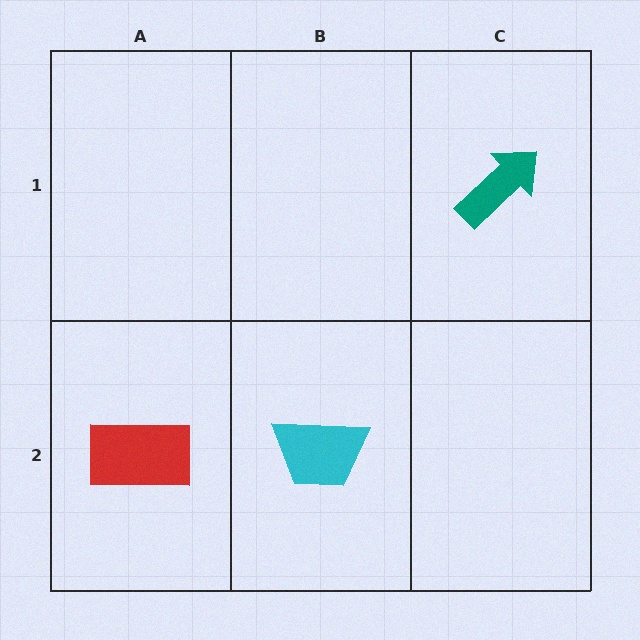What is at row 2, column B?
A cyan trapezoid.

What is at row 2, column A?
A red rectangle.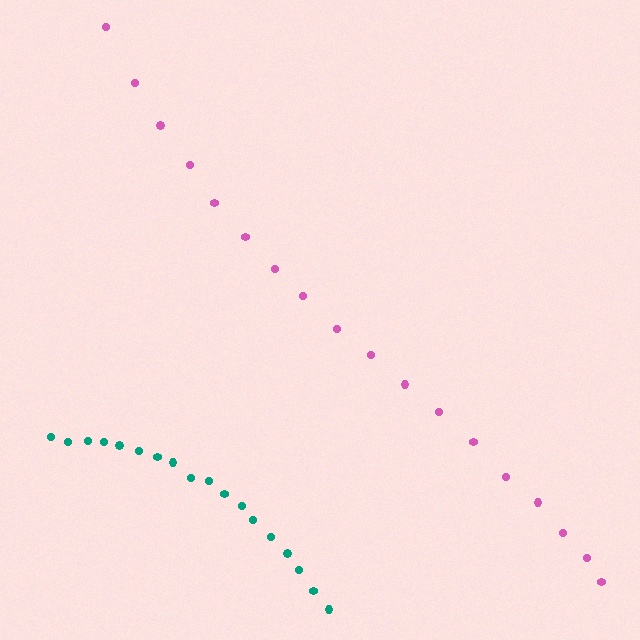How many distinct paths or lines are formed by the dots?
There are 2 distinct paths.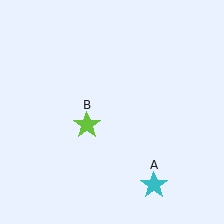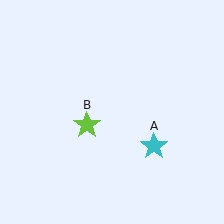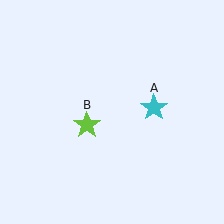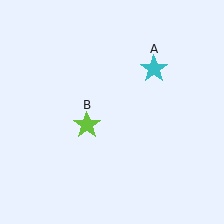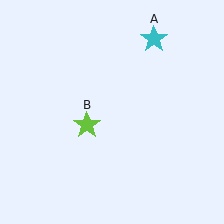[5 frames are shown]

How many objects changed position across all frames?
1 object changed position: cyan star (object A).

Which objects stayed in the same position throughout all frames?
Lime star (object B) remained stationary.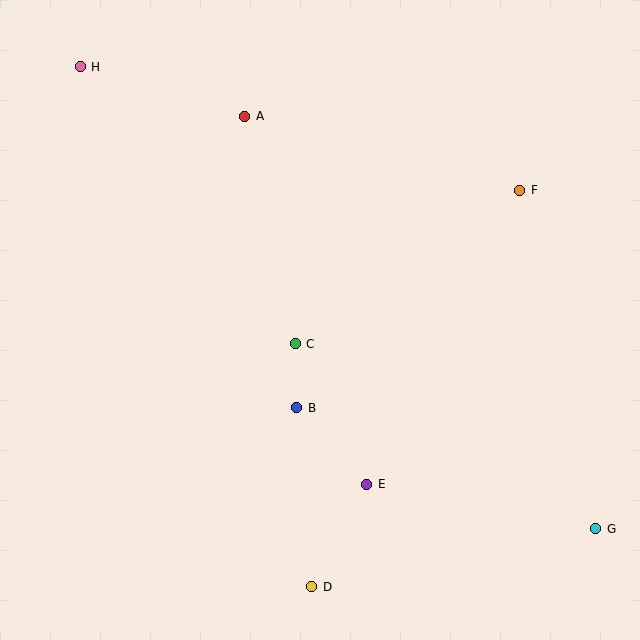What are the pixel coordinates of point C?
Point C is at (295, 344).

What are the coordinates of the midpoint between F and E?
The midpoint between F and E is at (443, 337).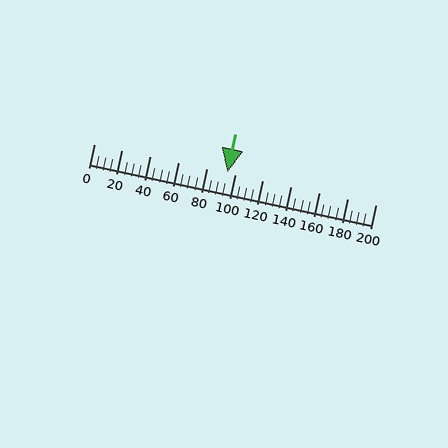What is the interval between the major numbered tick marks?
The major tick marks are spaced 20 units apart.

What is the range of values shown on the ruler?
The ruler shows values from 0 to 200.